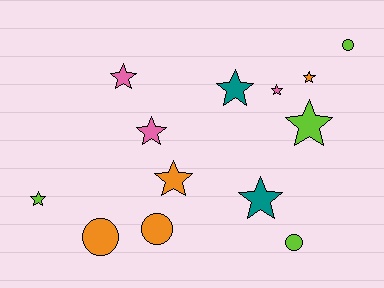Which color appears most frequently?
Lime, with 4 objects.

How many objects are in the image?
There are 13 objects.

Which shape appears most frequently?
Star, with 9 objects.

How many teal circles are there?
There are no teal circles.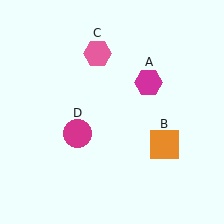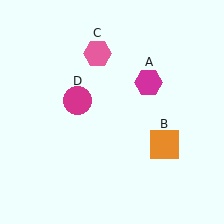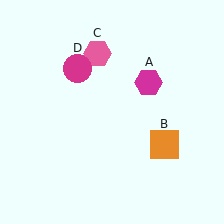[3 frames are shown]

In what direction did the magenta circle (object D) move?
The magenta circle (object D) moved up.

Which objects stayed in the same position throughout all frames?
Magenta hexagon (object A) and orange square (object B) and pink hexagon (object C) remained stationary.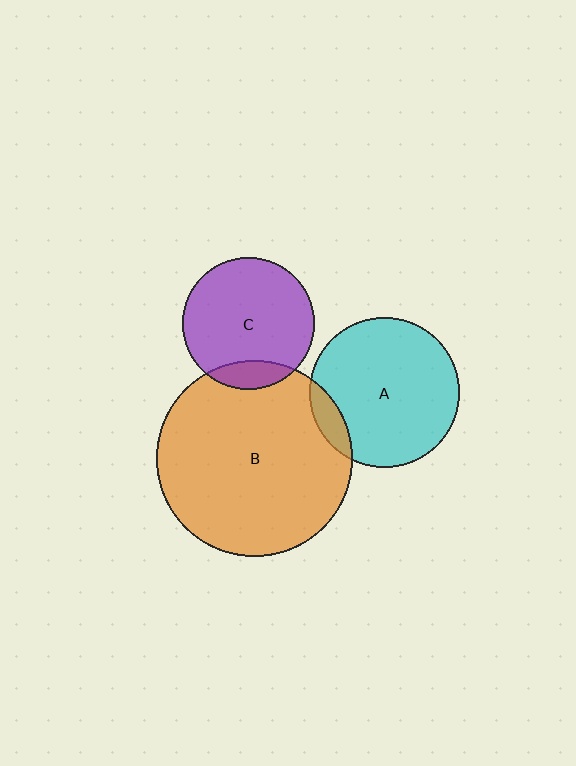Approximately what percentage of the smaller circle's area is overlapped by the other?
Approximately 15%.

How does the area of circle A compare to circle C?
Approximately 1.3 times.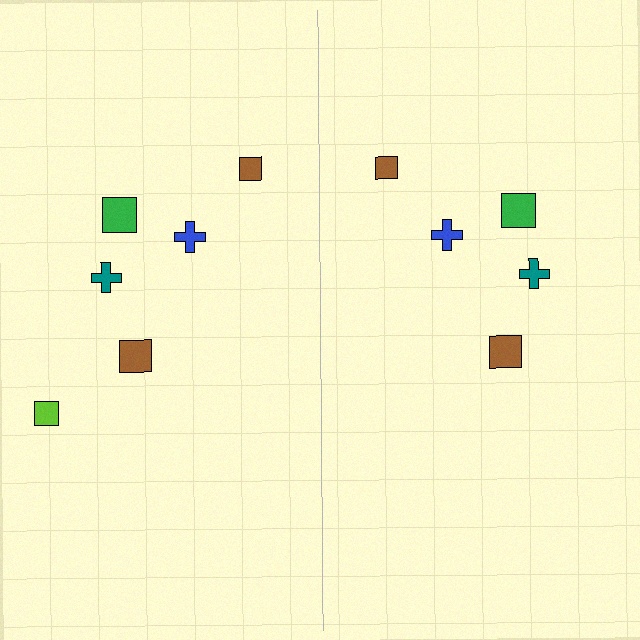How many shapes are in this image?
There are 11 shapes in this image.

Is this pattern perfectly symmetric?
No, the pattern is not perfectly symmetric. A lime square is missing from the right side.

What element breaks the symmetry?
A lime square is missing from the right side.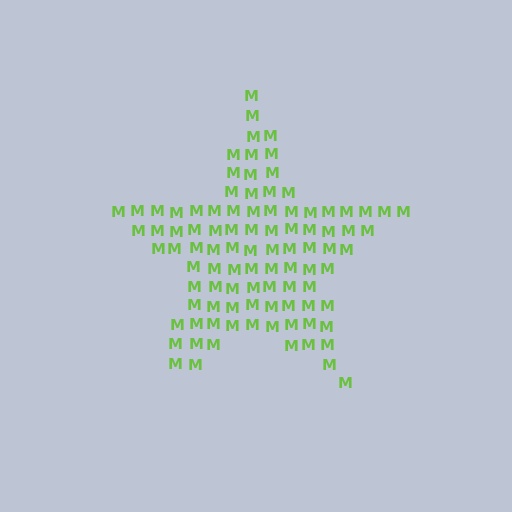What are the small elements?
The small elements are letter M's.